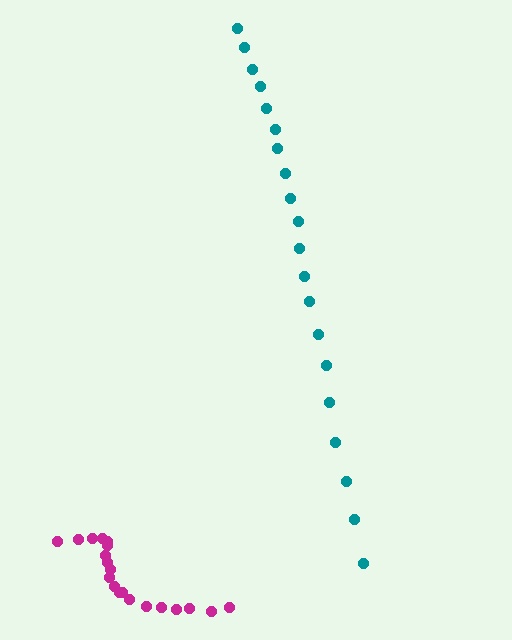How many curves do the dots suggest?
There are 2 distinct paths.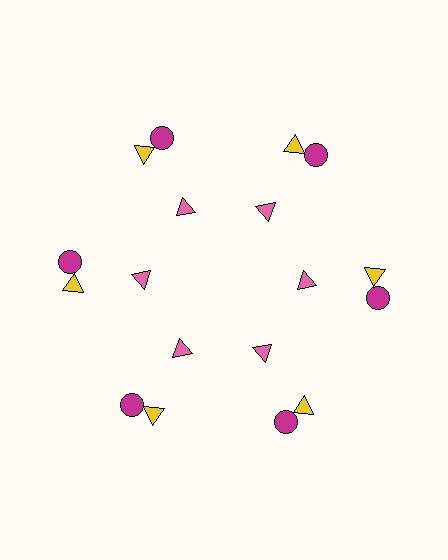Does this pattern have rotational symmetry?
Yes, this pattern has 6-fold rotational symmetry. It looks the same after rotating 60 degrees around the center.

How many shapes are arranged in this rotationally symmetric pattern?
There are 18 shapes, arranged in 6 groups of 3.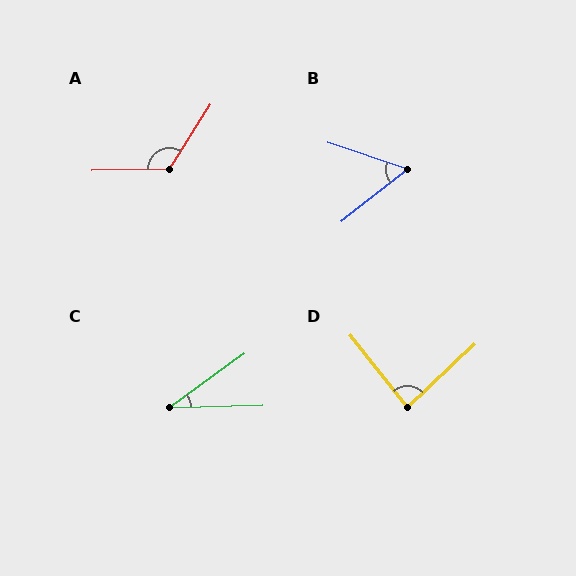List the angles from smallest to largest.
C (34°), B (57°), D (85°), A (123°).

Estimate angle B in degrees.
Approximately 57 degrees.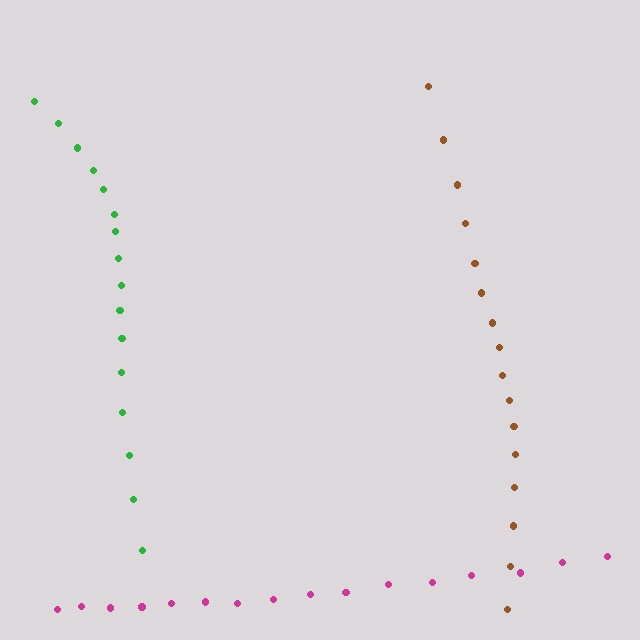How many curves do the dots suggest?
There are 3 distinct paths.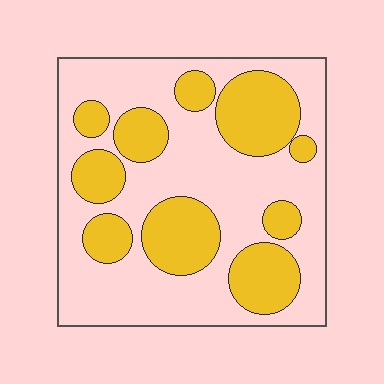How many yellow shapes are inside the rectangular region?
10.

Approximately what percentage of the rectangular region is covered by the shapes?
Approximately 35%.